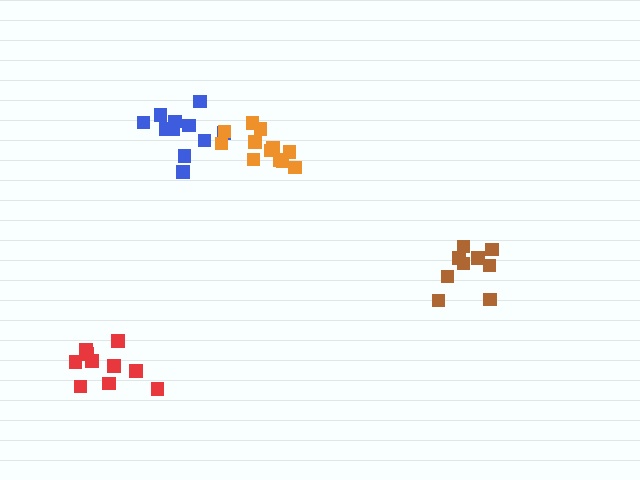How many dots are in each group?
Group 1: 11 dots, Group 2: 12 dots, Group 3: 9 dots, Group 4: 10 dots (42 total).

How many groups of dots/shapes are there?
There are 4 groups.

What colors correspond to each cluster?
The clusters are colored: blue, orange, brown, red.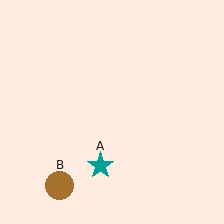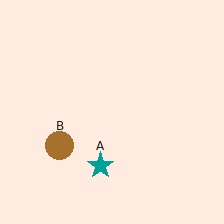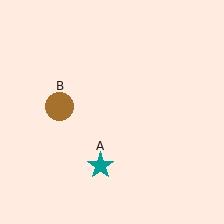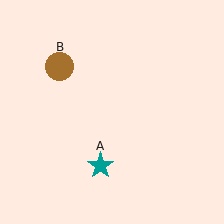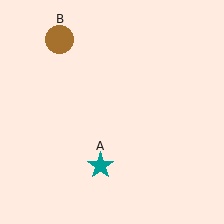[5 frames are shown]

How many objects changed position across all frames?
1 object changed position: brown circle (object B).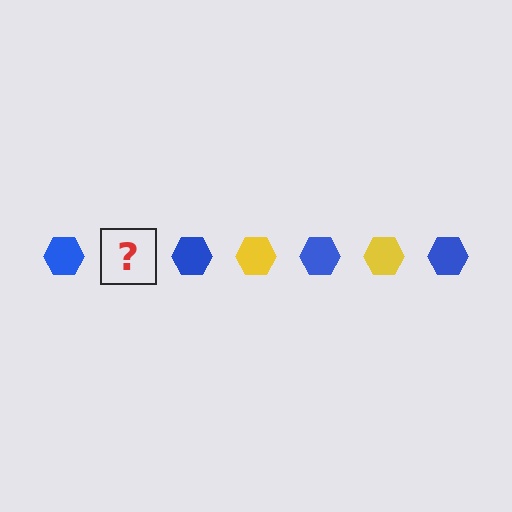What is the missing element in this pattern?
The missing element is a yellow hexagon.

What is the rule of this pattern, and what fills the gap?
The rule is that the pattern cycles through blue, yellow hexagons. The gap should be filled with a yellow hexagon.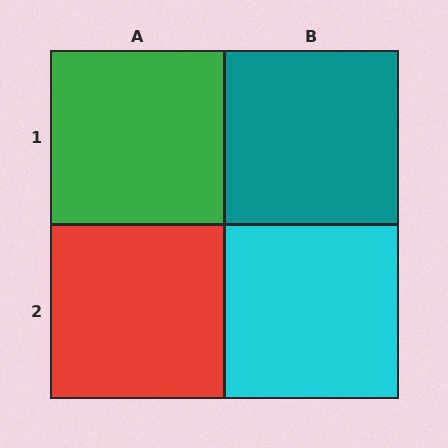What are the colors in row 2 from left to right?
Red, cyan.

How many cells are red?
1 cell is red.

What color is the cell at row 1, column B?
Teal.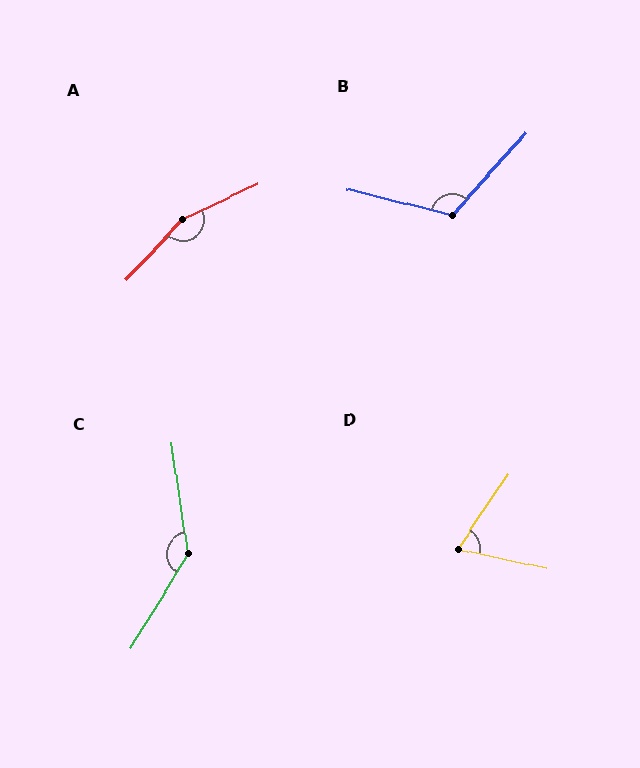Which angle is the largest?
A, at approximately 159 degrees.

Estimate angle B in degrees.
Approximately 118 degrees.